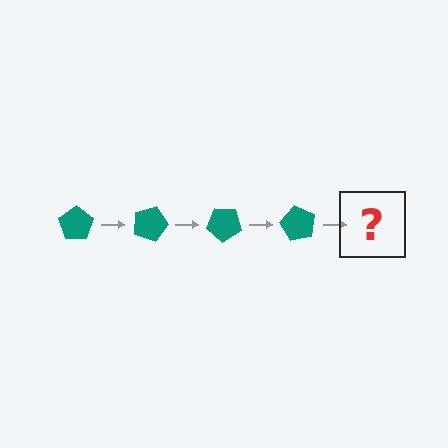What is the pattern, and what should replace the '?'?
The pattern is that the pentagon rotates 20 degrees each step. The '?' should be a teal pentagon rotated 80 degrees.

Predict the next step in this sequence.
The next step is a teal pentagon rotated 80 degrees.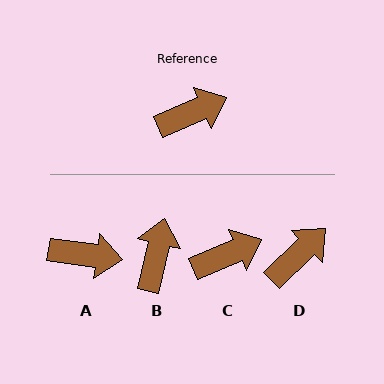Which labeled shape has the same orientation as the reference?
C.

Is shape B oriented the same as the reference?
No, it is off by about 54 degrees.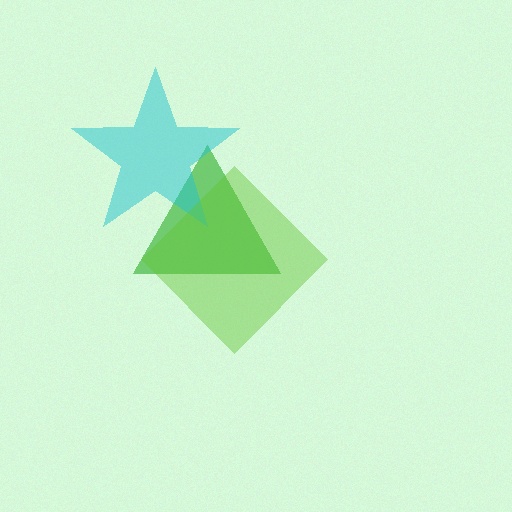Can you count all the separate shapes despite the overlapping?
Yes, there are 3 separate shapes.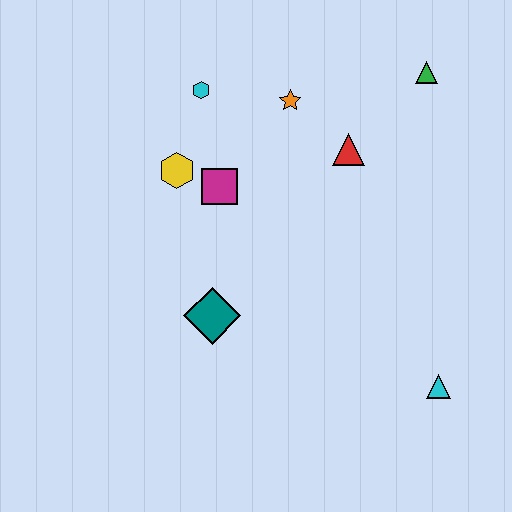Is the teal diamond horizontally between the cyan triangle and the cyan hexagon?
Yes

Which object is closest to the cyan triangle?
The teal diamond is closest to the cyan triangle.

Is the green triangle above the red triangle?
Yes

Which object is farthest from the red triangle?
The cyan triangle is farthest from the red triangle.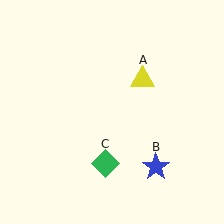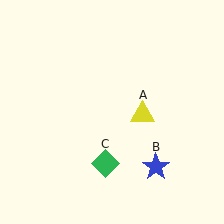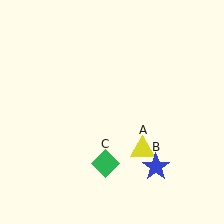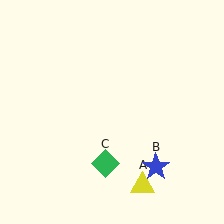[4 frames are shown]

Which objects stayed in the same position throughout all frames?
Blue star (object B) and green diamond (object C) remained stationary.